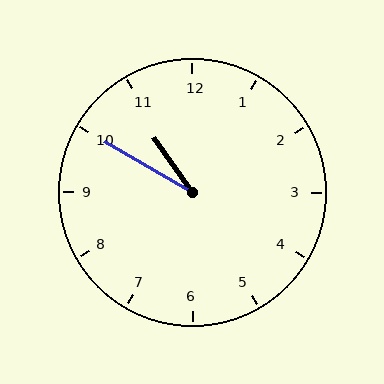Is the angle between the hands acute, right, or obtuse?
It is acute.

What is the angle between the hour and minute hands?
Approximately 25 degrees.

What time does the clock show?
10:50.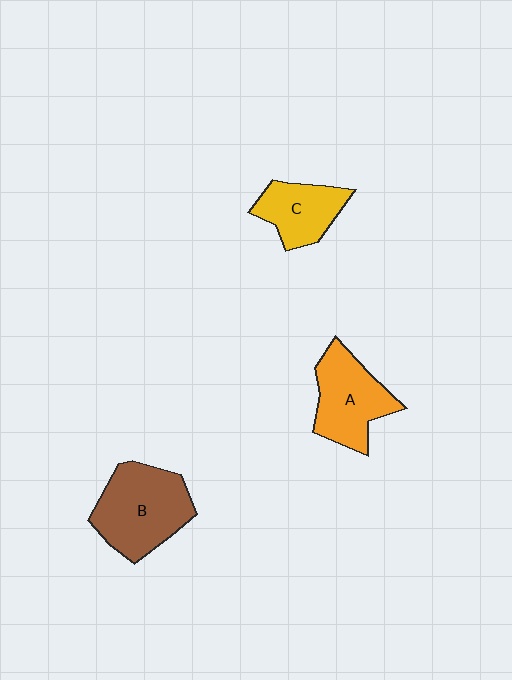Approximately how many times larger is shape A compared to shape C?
Approximately 1.3 times.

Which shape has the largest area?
Shape B (brown).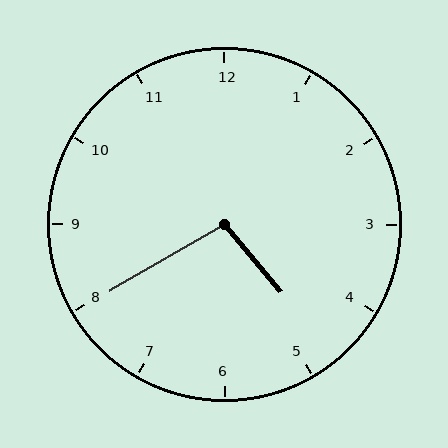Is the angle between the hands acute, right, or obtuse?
It is obtuse.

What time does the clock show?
4:40.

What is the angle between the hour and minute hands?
Approximately 100 degrees.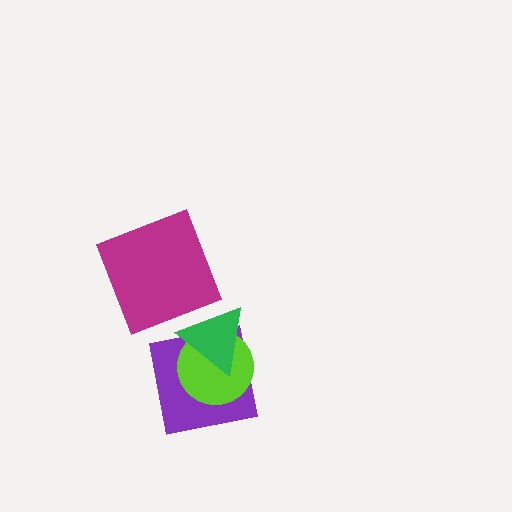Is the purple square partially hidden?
Yes, it is partially covered by another shape.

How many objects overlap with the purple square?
2 objects overlap with the purple square.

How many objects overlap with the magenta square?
0 objects overlap with the magenta square.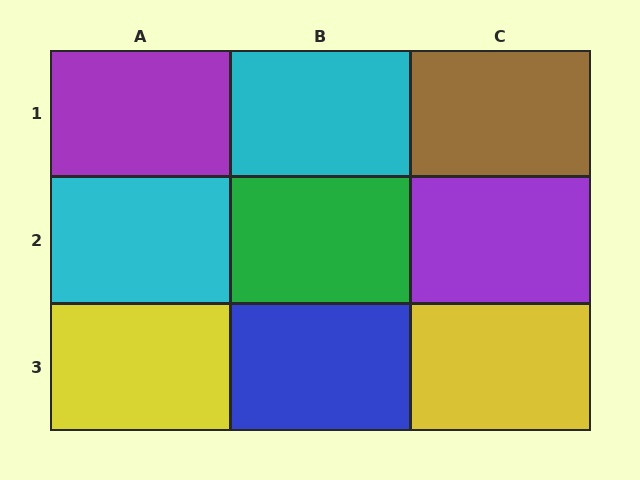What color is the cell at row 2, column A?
Cyan.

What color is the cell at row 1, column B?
Cyan.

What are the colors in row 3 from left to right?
Yellow, blue, yellow.